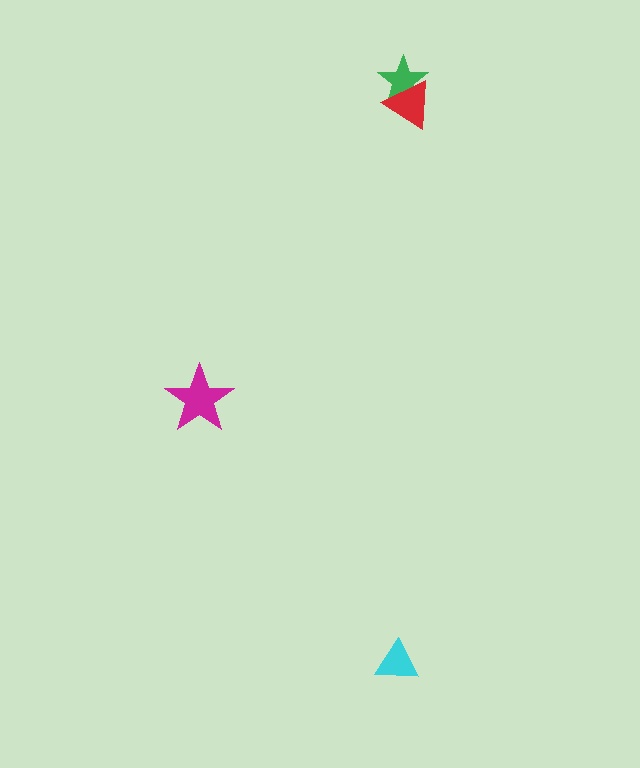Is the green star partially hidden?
Yes, it is partially covered by another shape.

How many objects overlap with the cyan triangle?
0 objects overlap with the cyan triangle.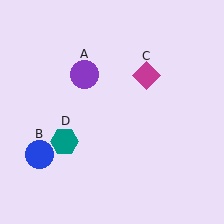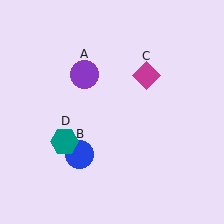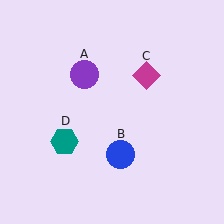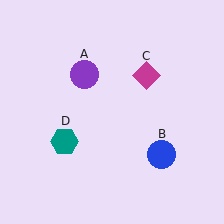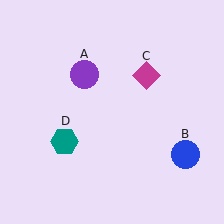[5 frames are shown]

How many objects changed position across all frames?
1 object changed position: blue circle (object B).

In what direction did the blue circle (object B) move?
The blue circle (object B) moved right.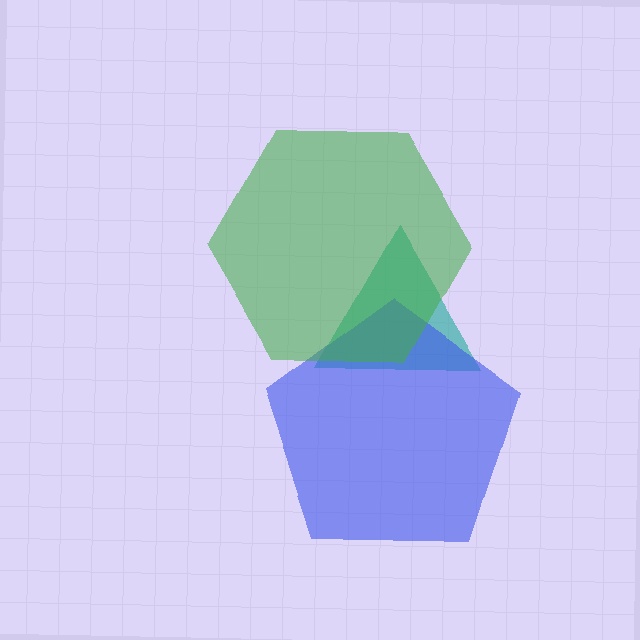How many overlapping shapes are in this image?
There are 3 overlapping shapes in the image.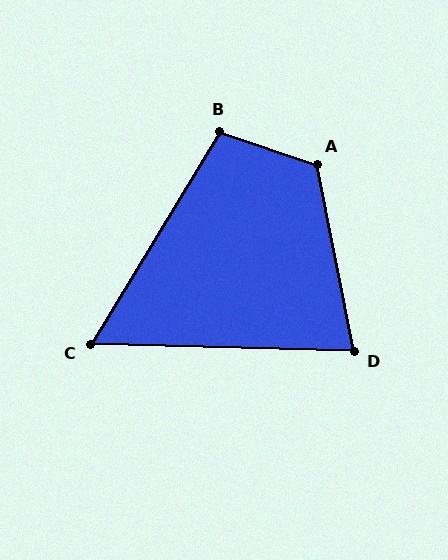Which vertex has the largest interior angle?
A, at approximately 120 degrees.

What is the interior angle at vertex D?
Approximately 77 degrees (acute).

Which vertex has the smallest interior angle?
C, at approximately 60 degrees.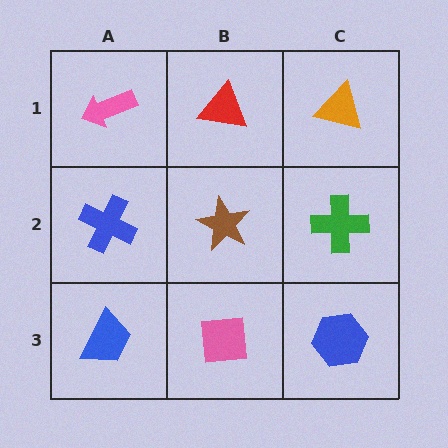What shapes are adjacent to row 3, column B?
A brown star (row 2, column B), a blue trapezoid (row 3, column A), a blue hexagon (row 3, column C).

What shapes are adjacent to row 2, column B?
A red triangle (row 1, column B), a pink square (row 3, column B), a blue cross (row 2, column A), a green cross (row 2, column C).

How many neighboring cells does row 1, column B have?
3.